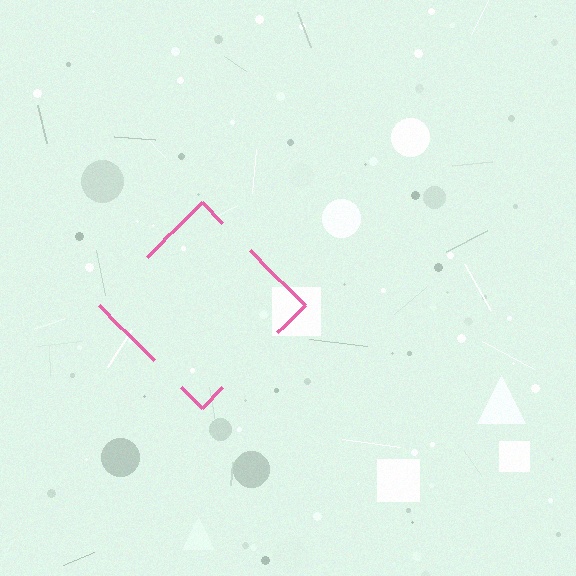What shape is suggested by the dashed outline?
The dashed outline suggests a diamond.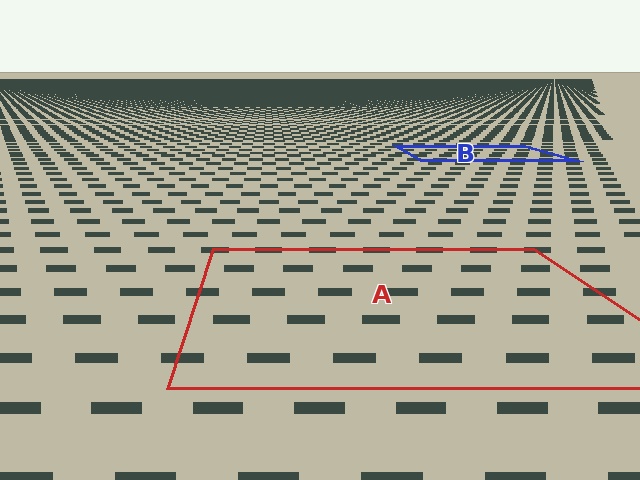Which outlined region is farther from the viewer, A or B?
Region B is farther from the viewer — the texture elements inside it appear smaller and more densely packed.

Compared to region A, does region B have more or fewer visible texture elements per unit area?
Region B has more texture elements per unit area — they are packed more densely because it is farther away.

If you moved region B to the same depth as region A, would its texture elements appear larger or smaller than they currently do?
They would appear larger. At a closer depth, the same texture elements are projected at a bigger on-screen size.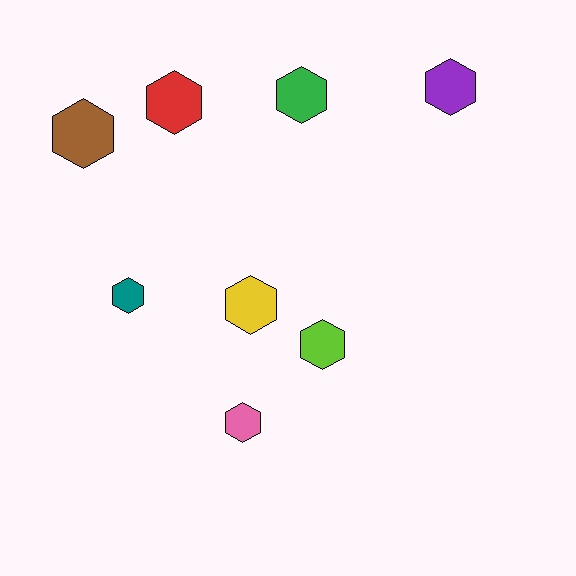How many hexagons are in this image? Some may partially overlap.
There are 8 hexagons.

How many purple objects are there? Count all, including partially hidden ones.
There is 1 purple object.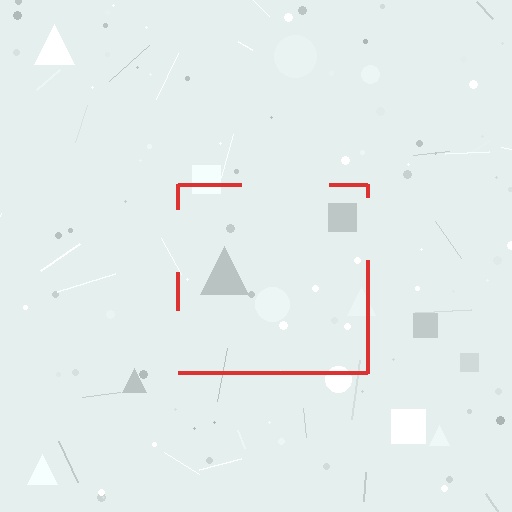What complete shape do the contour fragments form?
The contour fragments form a square.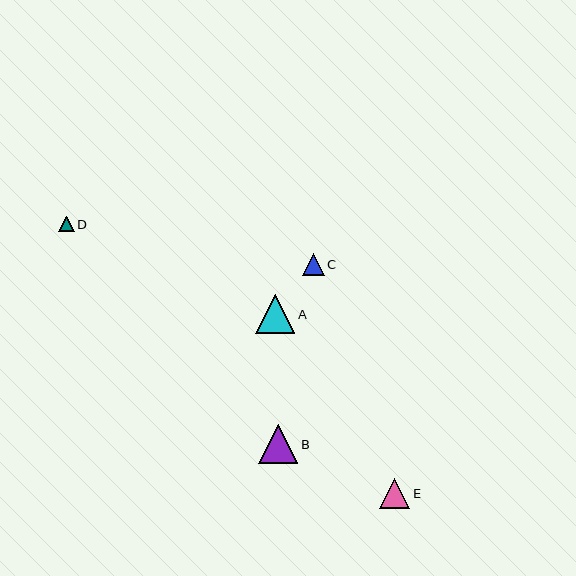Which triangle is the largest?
Triangle A is the largest with a size of approximately 39 pixels.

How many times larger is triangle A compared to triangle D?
Triangle A is approximately 2.5 times the size of triangle D.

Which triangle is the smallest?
Triangle D is the smallest with a size of approximately 16 pixels.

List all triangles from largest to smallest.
From largest to smallest: A, B, E, C, D.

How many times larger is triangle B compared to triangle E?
Triangle B is approximately 1.3 times the size of triangle E.